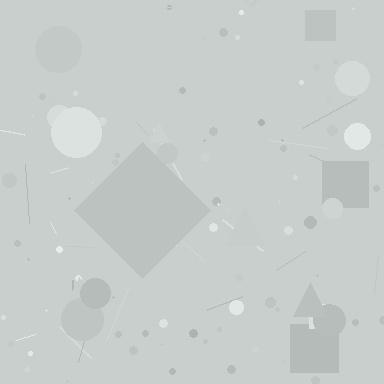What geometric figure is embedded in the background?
A diamond is embedded in the background.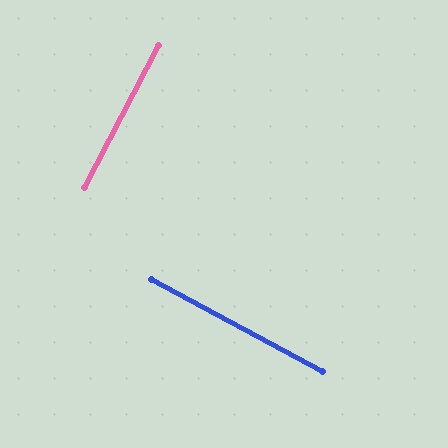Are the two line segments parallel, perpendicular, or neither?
Perpendicular — they meet at approximately 89°.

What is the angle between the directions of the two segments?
Approximately 89 degrees.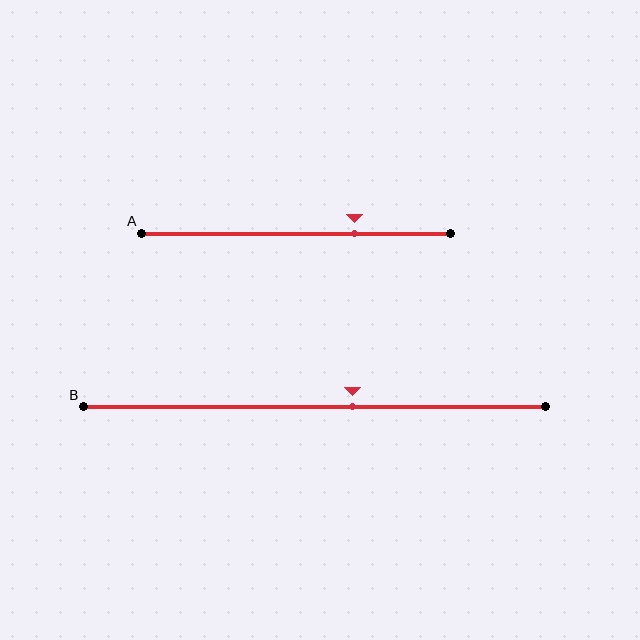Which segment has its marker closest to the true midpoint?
Segment B has its marker closest to the true midpoint.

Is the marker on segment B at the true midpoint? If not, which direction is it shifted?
No, the marker on segment B is shifted to the right by about 8% of the segment length.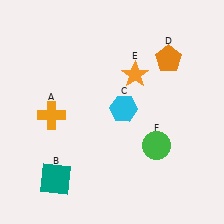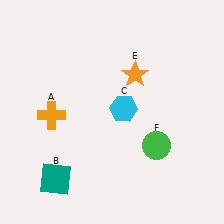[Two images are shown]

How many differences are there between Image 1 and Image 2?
There is 1 difference between the two images.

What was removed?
The orange pentagon (D) was removed in Image 2.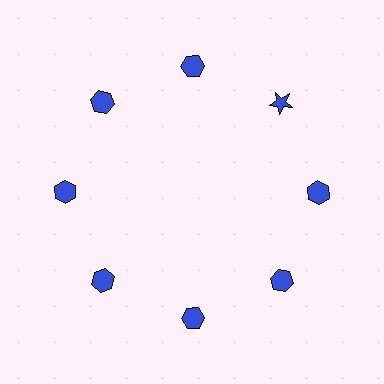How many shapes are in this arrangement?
There are 8 shapes arranged in a ring pattern.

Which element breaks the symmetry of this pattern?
The blue star at roughly the 2 o'clock position breaks the symmetry. All other shapes are blue hexagons.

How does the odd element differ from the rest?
It has a different shape: star instead of hexagon.